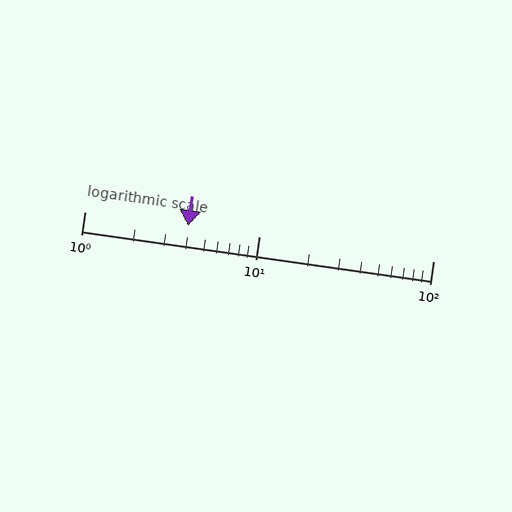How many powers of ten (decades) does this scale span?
The scale spans 2 decades, from 1 to 100.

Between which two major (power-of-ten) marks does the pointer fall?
The pointer is between 1 and 10.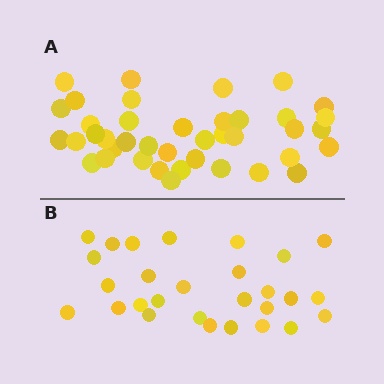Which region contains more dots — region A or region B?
Region A (the top region) has more dots.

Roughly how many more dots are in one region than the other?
Region A has roughly 12 or so more dots than region B.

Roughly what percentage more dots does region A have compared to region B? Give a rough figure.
About 45% more.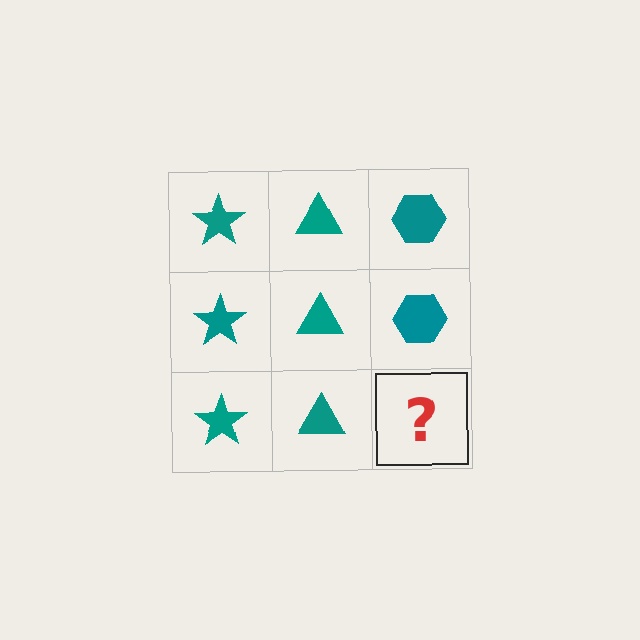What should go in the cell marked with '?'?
The missing cell should contain a teal hexagon.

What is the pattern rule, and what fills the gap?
The rule is that each column has a consistent shape. The gap should be filled with a teal hexagon.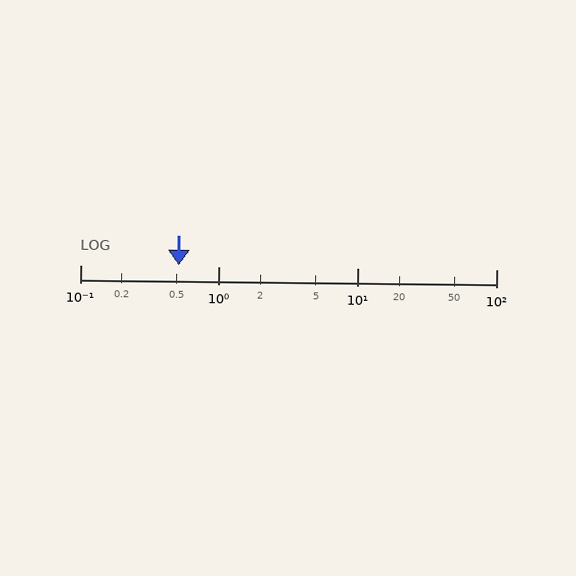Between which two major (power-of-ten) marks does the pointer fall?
The pointer is between 0.1 and 1.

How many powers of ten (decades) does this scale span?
The scale spans 3 decades, from 0.1 to 100.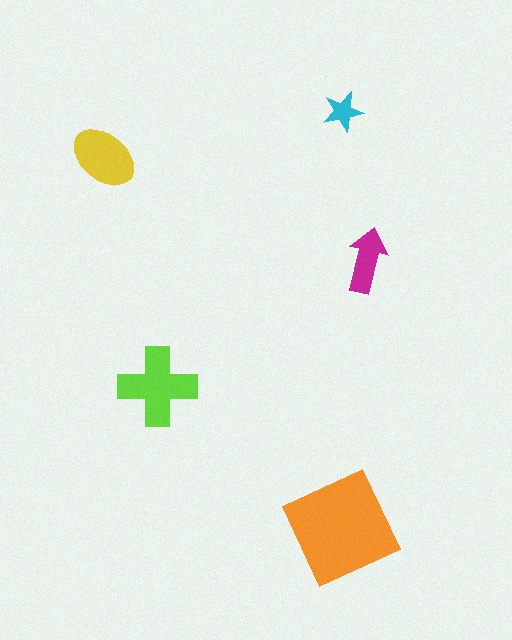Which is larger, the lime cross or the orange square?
The orange square.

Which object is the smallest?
The cyan star.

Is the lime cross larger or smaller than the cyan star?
Larger.